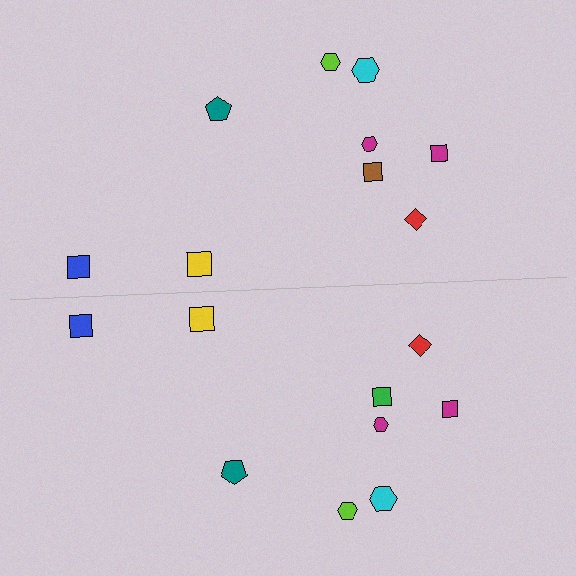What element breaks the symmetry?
The green square on the bottom side breaks the symmetry — its mirror counterpart is brown.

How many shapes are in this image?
There are 18 shapes in this image.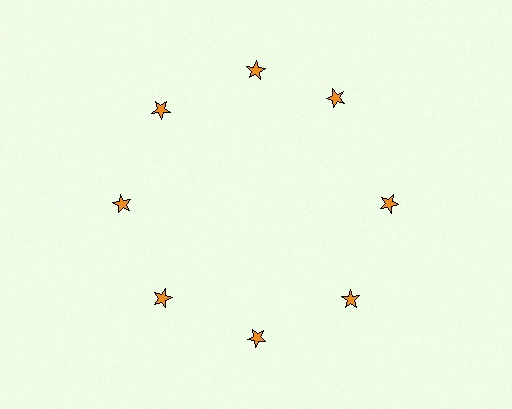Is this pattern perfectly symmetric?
No. The 8 orange stars are arranged in a ring, but one element near the 2 o'clock position is rotated out of alignment along the ring, breaking the 8-fold rotational symmetry.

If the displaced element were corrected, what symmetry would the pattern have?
It would have 8-fold rotational symmetry — the pattern would map onto itself every 45 degrees.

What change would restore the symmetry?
The symmetry would be restored by rotating it back into even spacing with its neighbors so that all 8 stars sit at equal angles and equal distance from the center.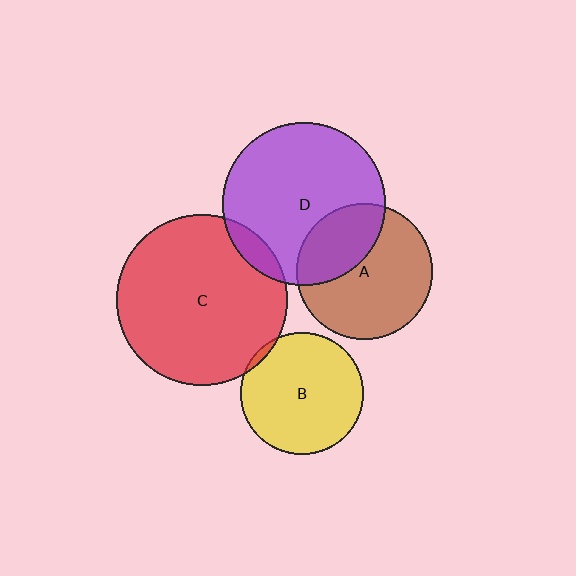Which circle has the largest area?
Circle C (red).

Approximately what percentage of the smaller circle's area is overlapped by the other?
Approximately 5%.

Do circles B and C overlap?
Yes.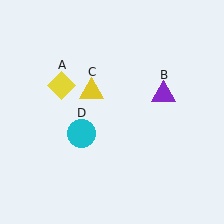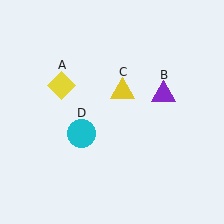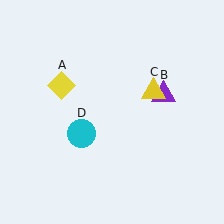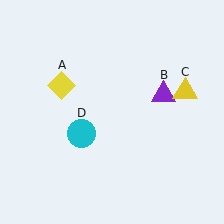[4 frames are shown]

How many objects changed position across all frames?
1 object changed position: yellow triangle (object C).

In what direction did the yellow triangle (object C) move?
The yellow triangle (object C) moved right.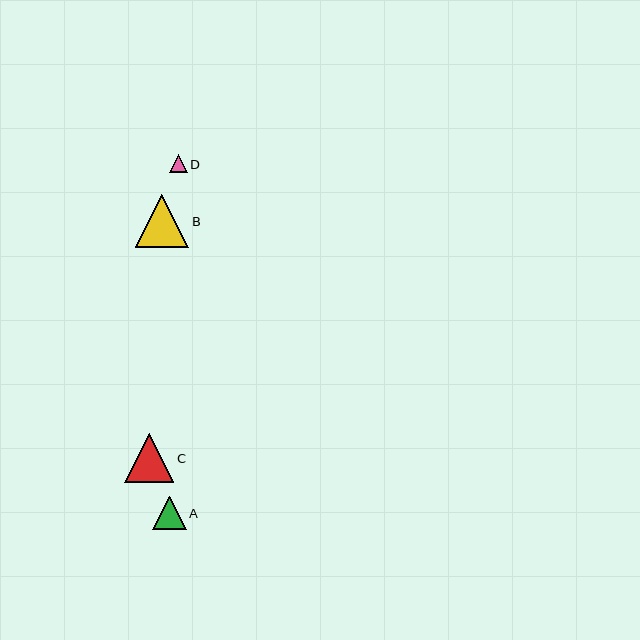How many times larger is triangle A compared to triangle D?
Triangle A is approximately 1.9 times the size of triangle D.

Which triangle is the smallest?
Triangle D is the smallest with a size of approximately 17 pixels.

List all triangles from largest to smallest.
From largest to smallest: B, C, A, D.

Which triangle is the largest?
Triangle B is the largest with a size of approximately 53 pixels.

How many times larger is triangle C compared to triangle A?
Triangle C is approximately 1.5 times the size of triangle A.